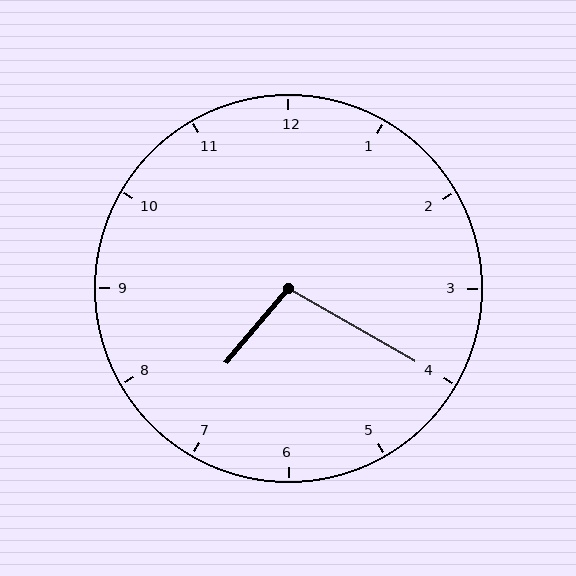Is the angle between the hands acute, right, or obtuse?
It is obtuse.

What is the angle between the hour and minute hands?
Approximately 100 degrees.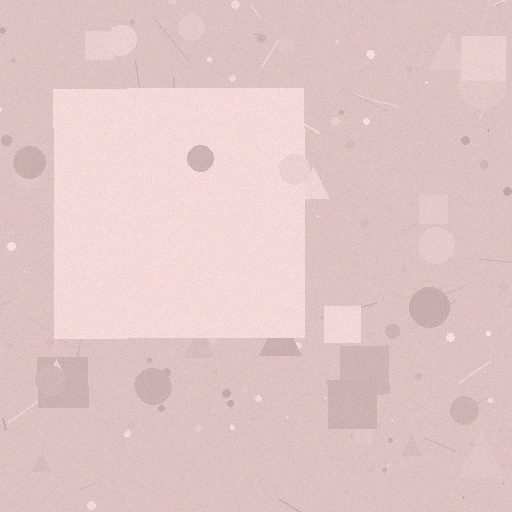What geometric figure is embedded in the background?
A square is embedded in the background.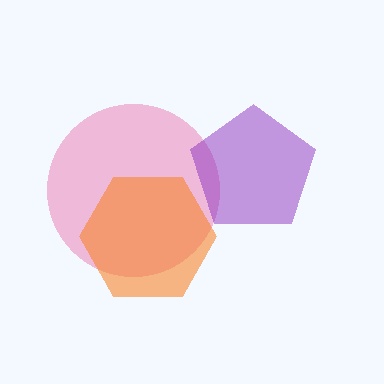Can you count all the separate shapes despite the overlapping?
Yes, there are 3 separate shapes.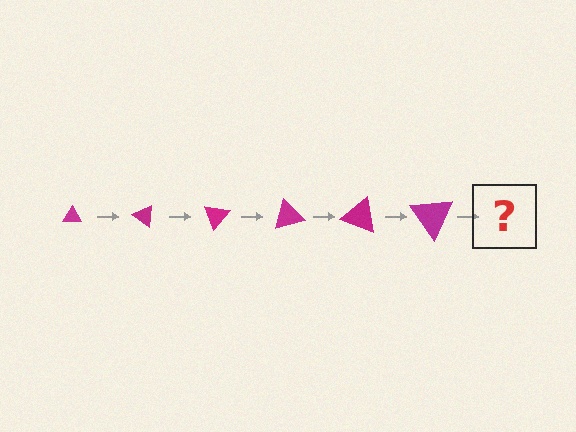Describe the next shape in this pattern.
It should be a triangle, larger than the previous one and rotated 210 degrees from the start.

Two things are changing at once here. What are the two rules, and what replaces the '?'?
The two rules are that the triangle grows larger each step and it rotates 35 degrees each step. The '?' should be a triangle, larger than the previous one and rotated 210 degrees from the start.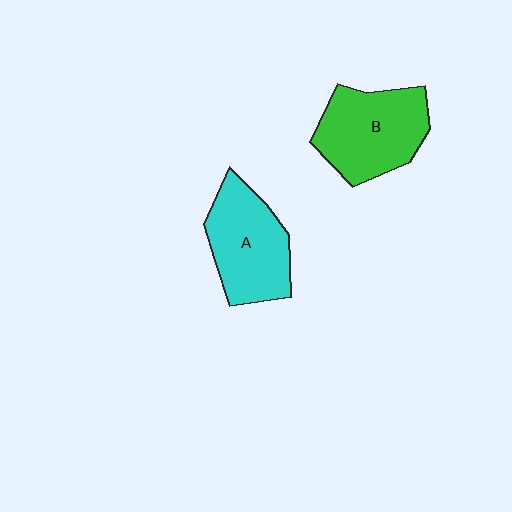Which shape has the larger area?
Shape B (green).